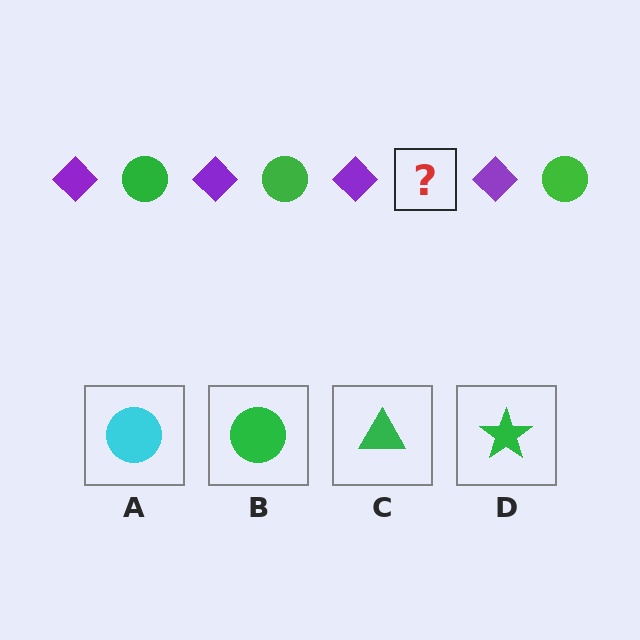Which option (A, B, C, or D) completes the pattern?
B.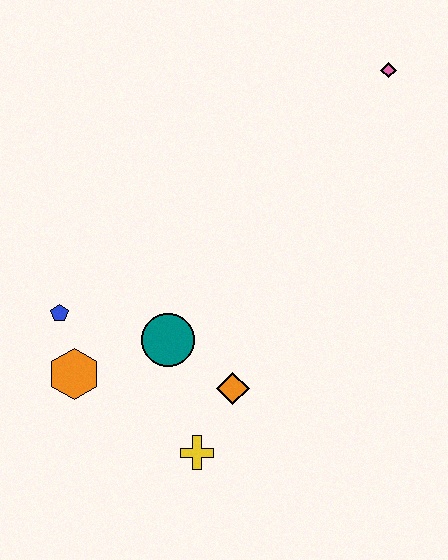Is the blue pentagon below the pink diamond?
Yes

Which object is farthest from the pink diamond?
The orange hexagon is farthest from the pink diamond.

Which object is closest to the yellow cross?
The orange diamond is closest to the yellow cross.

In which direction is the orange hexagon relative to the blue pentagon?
The orange hexagon is below the blue pentagon.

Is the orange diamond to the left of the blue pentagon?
No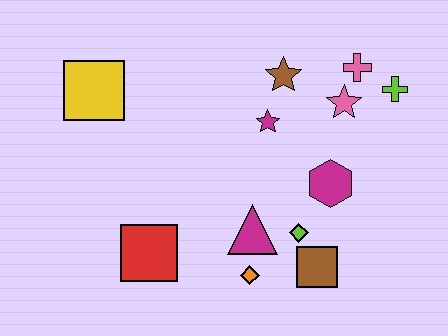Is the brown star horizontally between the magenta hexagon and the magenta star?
Yes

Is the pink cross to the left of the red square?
No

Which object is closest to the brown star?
The magenta star is closest to the brown star.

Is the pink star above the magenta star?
Yes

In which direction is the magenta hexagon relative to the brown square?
The magenta hexagon is above the brown square.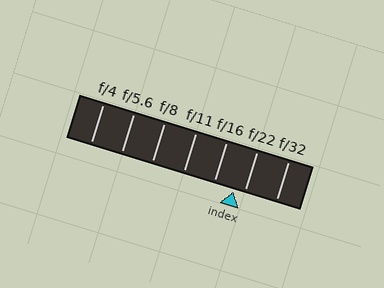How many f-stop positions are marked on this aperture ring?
There are 7 f-stop positions marked.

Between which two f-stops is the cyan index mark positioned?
The index mark is between f/16 and f/22.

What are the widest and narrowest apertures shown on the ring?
The widest aperture shown is f/4 and the narrowest is f/32.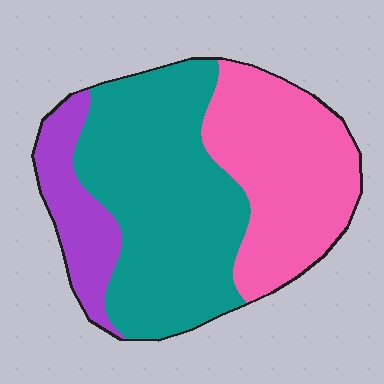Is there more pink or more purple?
Pink.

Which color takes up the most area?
Teal, at roughly 50%.